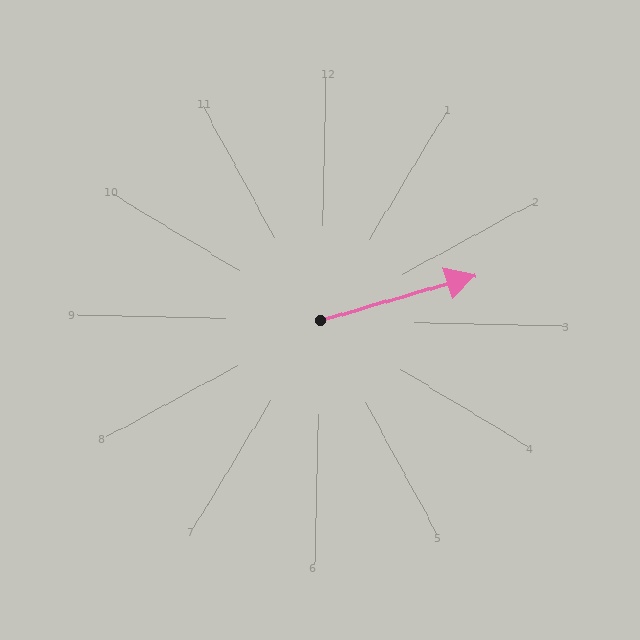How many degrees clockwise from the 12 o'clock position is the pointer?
Approximately 72 degrees.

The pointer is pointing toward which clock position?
Roughly 2 o'clock.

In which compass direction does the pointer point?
East.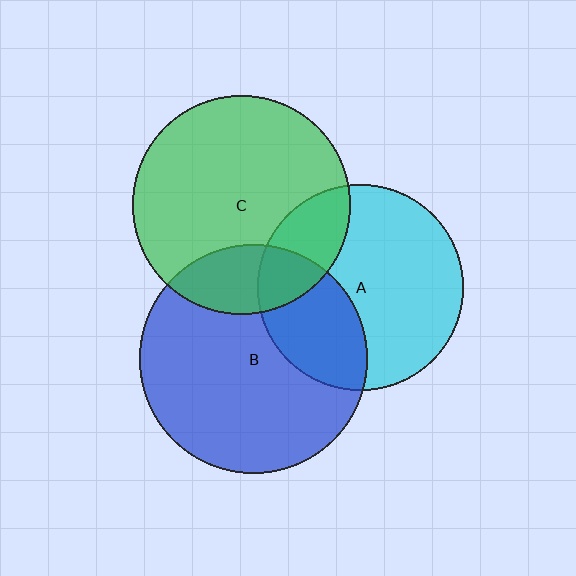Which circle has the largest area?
Circle B (blue).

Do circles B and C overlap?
Yes.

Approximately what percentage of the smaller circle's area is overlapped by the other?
Approximately 20%.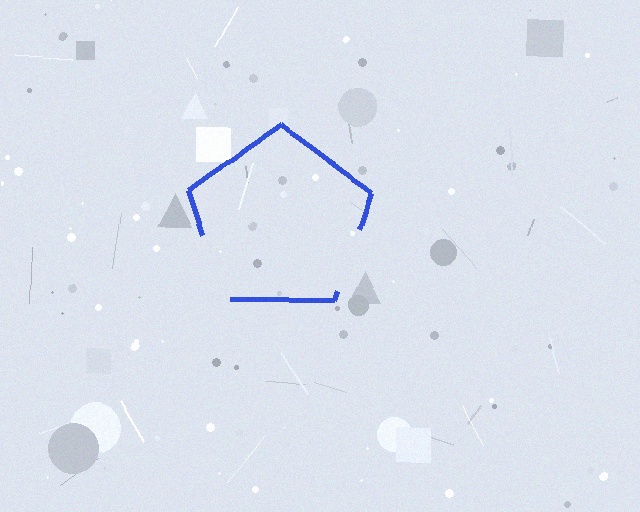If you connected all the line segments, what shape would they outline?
They would outline a pentagon.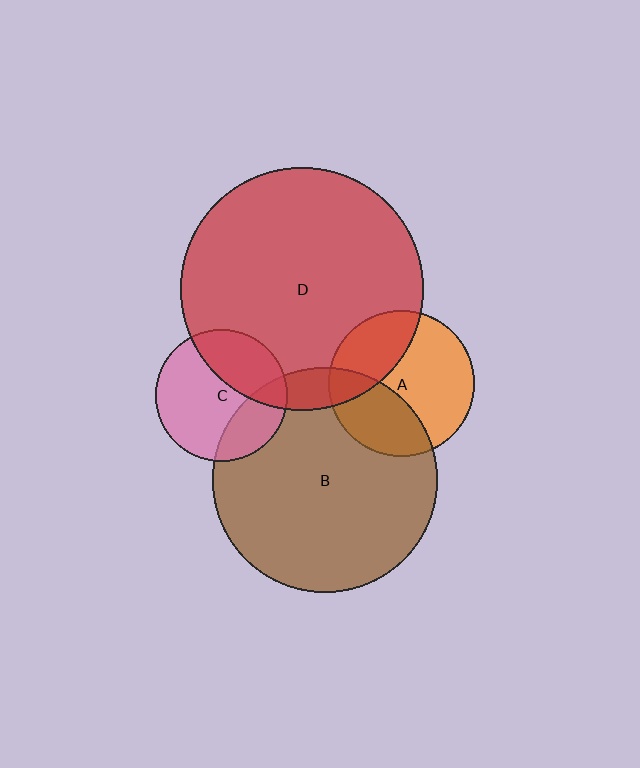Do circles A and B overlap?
Yes.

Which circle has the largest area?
Circle D (red).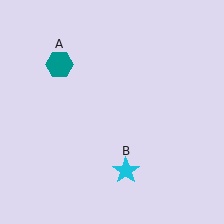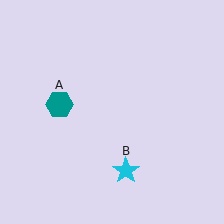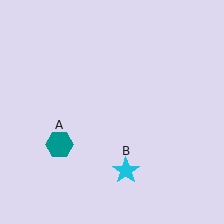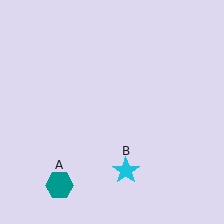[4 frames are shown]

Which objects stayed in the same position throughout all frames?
Cyan star (object B) remained stationary.